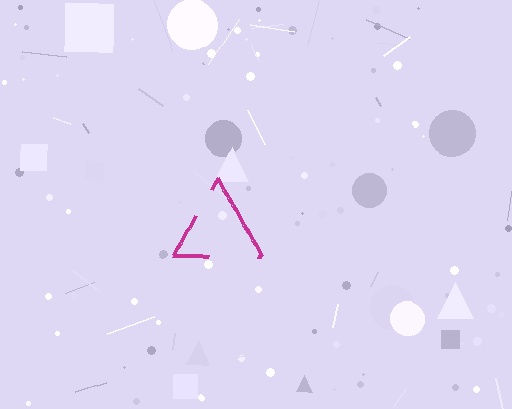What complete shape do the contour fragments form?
The contour fragments form a triangle.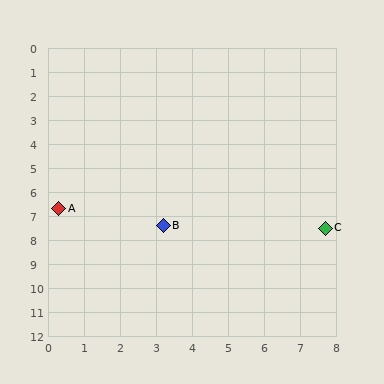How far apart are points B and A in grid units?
Points B and A are about 3.0 grid units apart.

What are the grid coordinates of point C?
Point C is at approximately (7.7, 7.5).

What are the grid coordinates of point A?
Point A is at approximately (0.3, 6.7).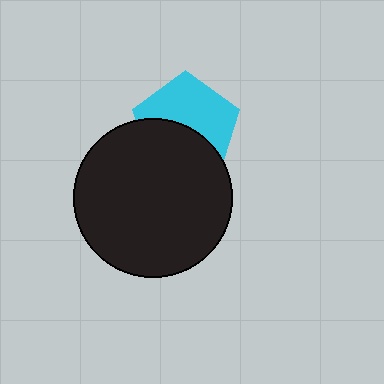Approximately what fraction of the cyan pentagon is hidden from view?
Roughly 46% of the cyan pentagon is hidden behind the black circle.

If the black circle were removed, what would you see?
You would see the complete cyan pentagon.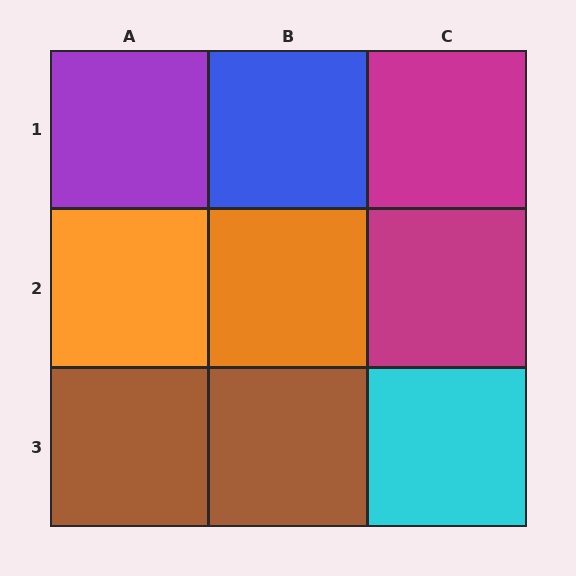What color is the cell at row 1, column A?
Purple.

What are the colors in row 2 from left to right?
Orange, orange, magenta.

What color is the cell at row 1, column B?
Blue.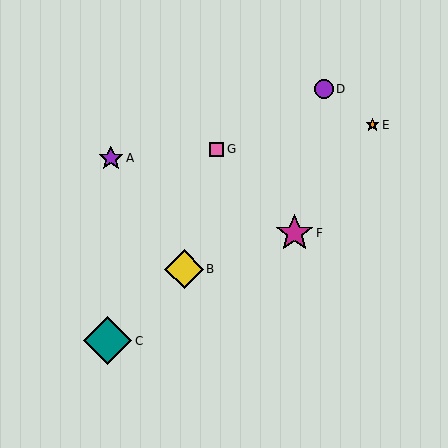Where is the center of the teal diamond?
The center of the teal diamond is at (108, 341).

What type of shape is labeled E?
Shape E is an orange star.